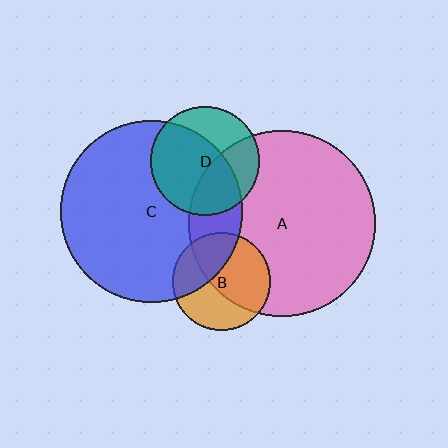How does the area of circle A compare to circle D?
Approximately 2.9 times.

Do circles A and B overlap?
Yes.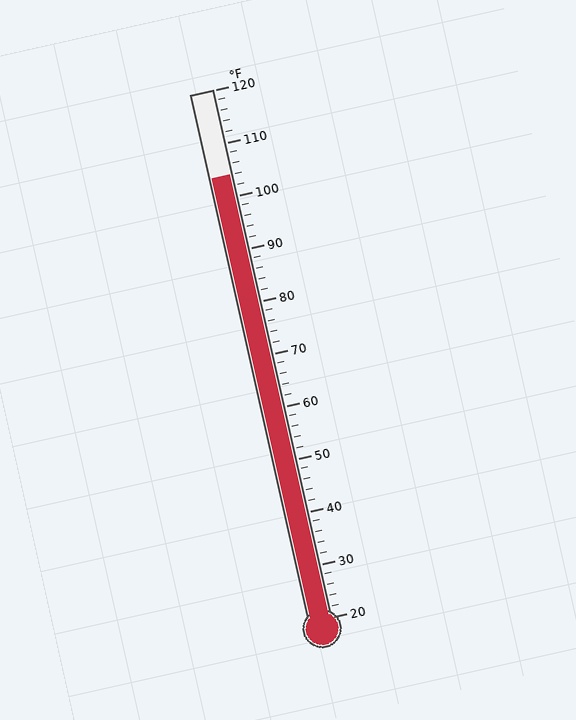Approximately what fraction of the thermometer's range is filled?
The thermometer is filled to approximately 85% of its range.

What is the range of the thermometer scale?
The thermometer scale ranges from 20°F to 120°F.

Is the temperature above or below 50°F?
The temperature is above 50°F.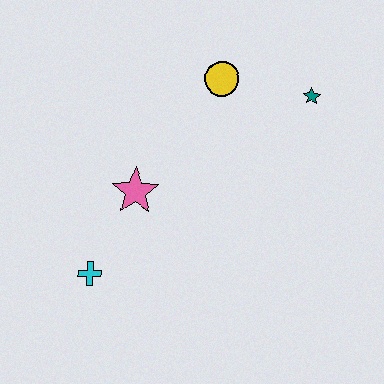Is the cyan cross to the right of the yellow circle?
No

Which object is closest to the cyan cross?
The pink star is closest to the cyan cross.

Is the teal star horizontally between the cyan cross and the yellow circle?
No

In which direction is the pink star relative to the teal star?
The pink star is to the left of the teal star.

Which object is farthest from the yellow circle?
The cyan cross is farthest from the yellow circle.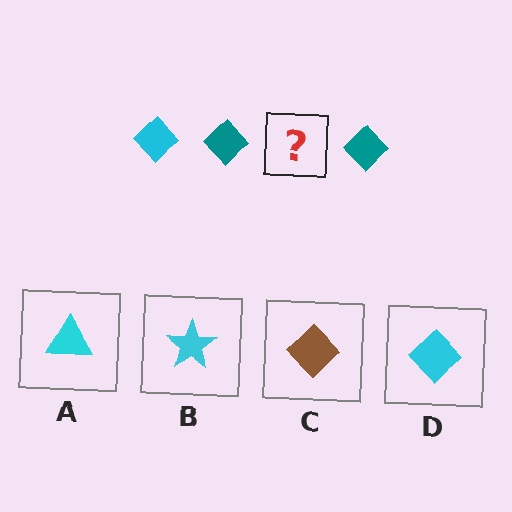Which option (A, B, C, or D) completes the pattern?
D.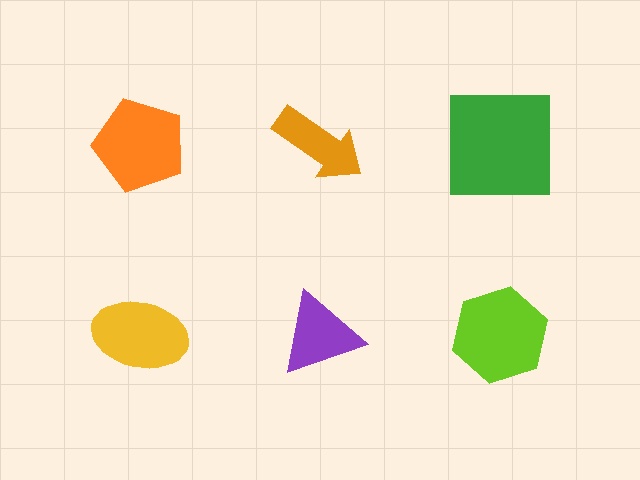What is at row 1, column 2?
An orange arrow.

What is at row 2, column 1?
A yellow ellipse.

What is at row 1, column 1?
An orange pentagon.